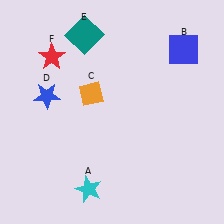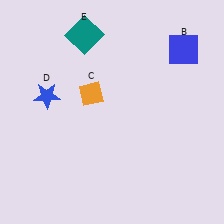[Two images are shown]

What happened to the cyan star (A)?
The cyan star (A) was removed in Image 2. It was in the bottom-left area of Image 1.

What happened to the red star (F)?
The red star (F) was removed in Image 2. It was in the top-left area of Image 1.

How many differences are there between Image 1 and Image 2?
There are 2 differences between the two images.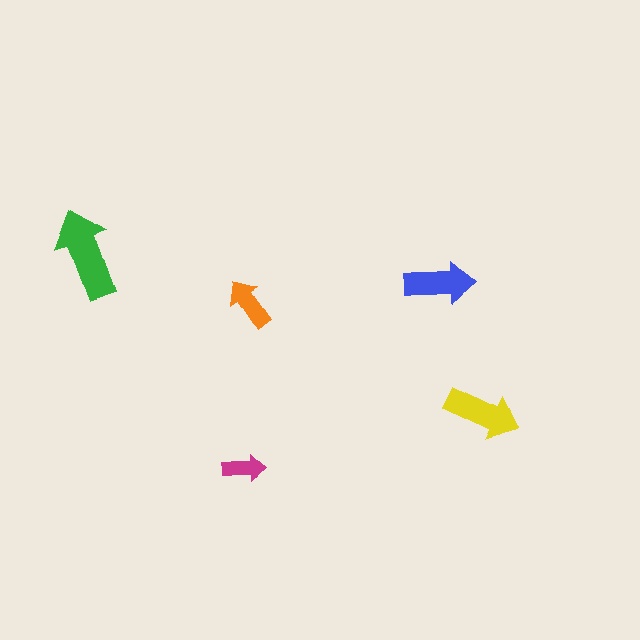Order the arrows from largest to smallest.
the green one, the yellow one, the blue one, the orange one, the magenta one.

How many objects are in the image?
There are 5 objects in the image.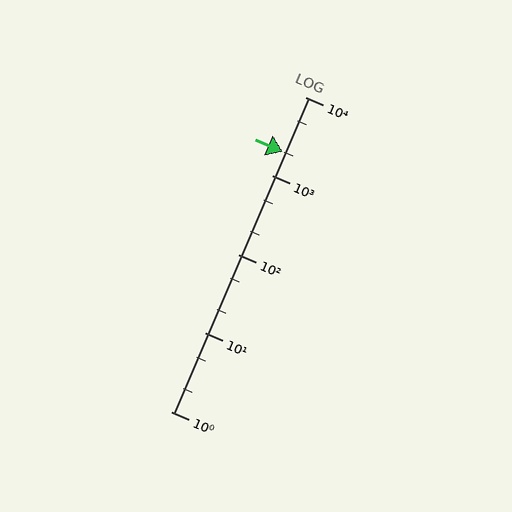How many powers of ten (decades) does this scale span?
The scale spans 4 decades, from 1 to 10000.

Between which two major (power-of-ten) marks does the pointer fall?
The pointer is between 1000 and 10000.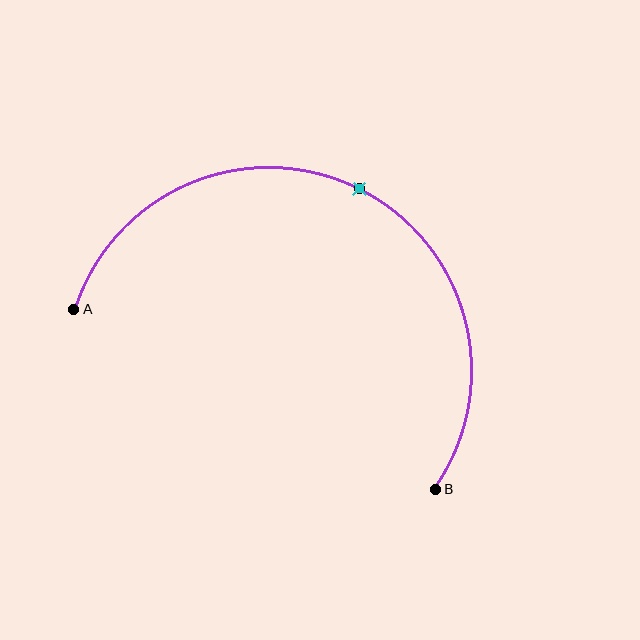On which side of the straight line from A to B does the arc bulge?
The arc bulges above the straight line connecting A and B.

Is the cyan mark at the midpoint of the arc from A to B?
Yes. The cyan mark lies on the arc at equal arc-length from both A and B — it is the arc midpoint.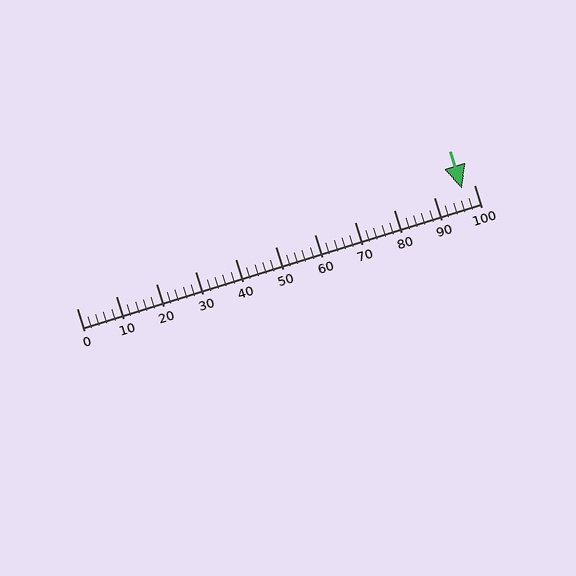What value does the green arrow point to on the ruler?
The green arrow points to approximately 97.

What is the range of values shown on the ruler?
The ruler shows values from 0 to 100.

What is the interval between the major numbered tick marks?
The major tick marks are spaced 10 units apart.